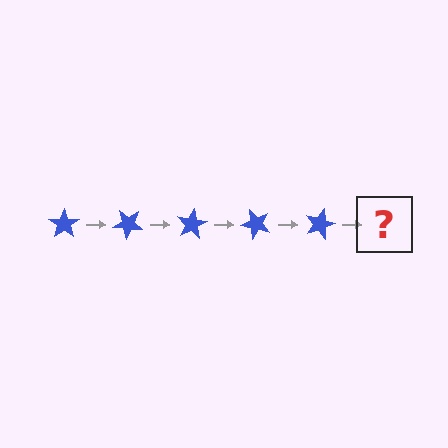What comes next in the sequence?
The next element should be a blue star rotated 200 degrees.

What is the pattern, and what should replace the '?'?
The pattern is that the star rotates 40 degrees each step. The '?' should be a blue star rotated 200 degrees.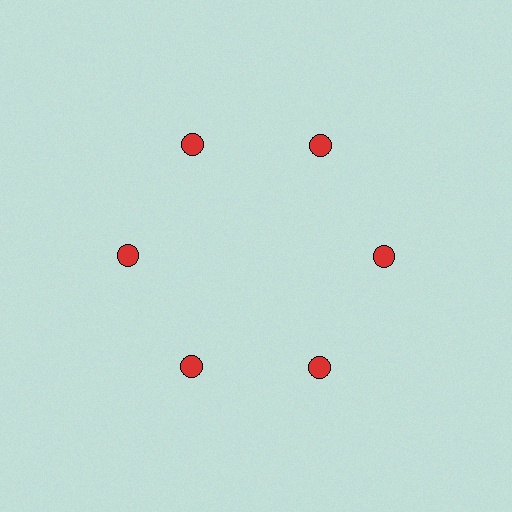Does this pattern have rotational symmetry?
Yes, this pattern has 6-fold rotational symmetry. It looks the same after rotating 60 degrees around the center.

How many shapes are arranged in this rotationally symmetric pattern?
There are 6 shapes, arranged in 6 groups of 1.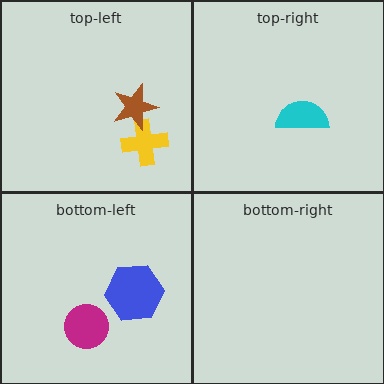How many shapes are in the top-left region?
2.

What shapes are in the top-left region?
The yellow cross, the brown star.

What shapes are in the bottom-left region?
The blue hexagon, the magenta circle.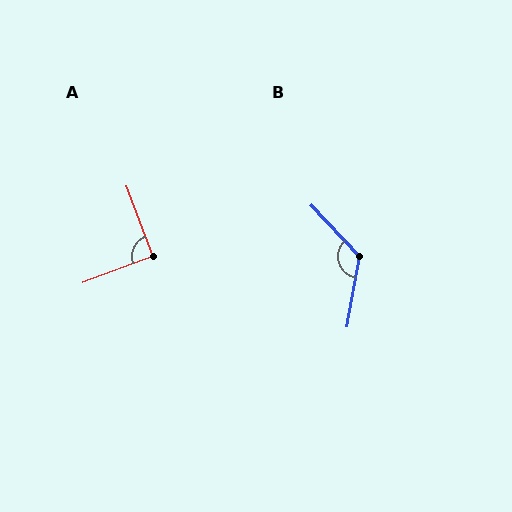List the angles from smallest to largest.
A (90°), B (127°).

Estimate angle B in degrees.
Approximately 127 degrees.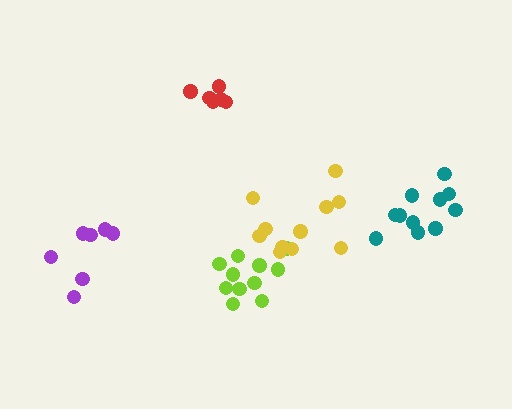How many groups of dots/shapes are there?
There are 5 groups.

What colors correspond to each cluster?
The clusters are colored: lime, yellow, red, purple, teal.